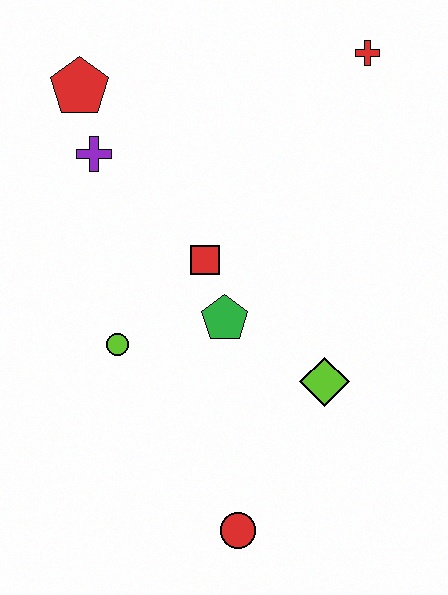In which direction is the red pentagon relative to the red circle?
The red pentagon is above the red circle.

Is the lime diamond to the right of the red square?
Yes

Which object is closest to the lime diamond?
The green pentagon is closest to the lime diamond.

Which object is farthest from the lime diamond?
The red pentagon is farthest from the lime diamond.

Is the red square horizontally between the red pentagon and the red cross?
Yes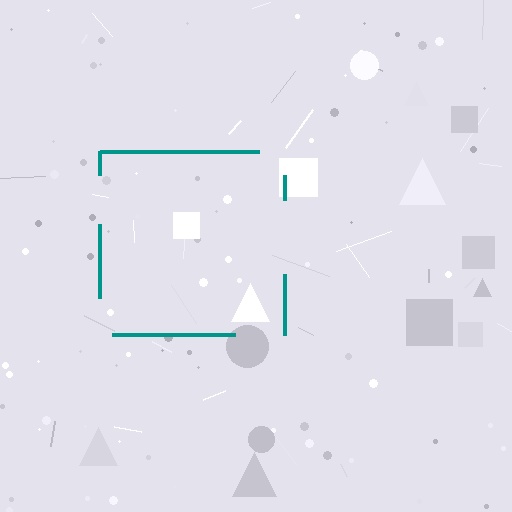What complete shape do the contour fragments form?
The contour fragments form a square.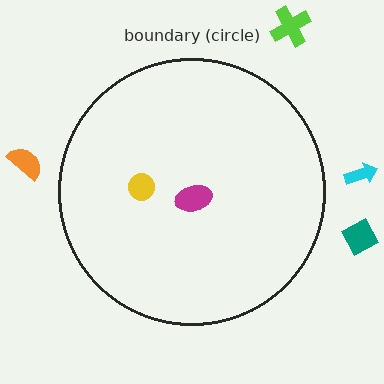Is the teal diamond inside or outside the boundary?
Outside.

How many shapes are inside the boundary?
2 inside, 4 outside.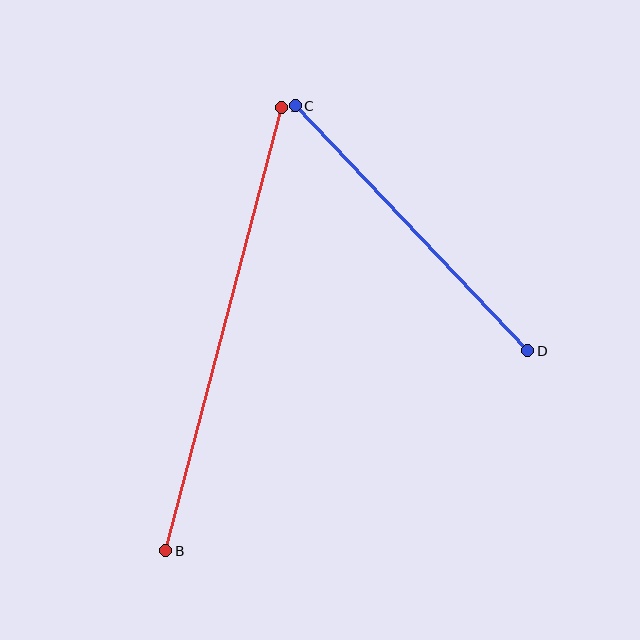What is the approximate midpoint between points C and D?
The midpoint is at approximately (411, 228) pixels.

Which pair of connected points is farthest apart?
Points A and B are farthest apart.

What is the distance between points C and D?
The distance is approximately 338 pixels.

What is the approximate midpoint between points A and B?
The midpoint is at approximately (224, 329) pixels.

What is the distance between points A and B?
The distance is approximately 458 pixels.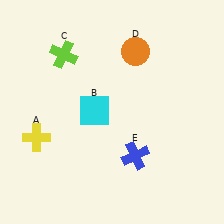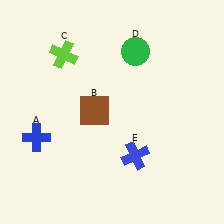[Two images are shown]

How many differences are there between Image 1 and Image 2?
There are 3 differences between the two images.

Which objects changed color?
A changed from yellow to blue. B changed from cyan to brown. D changed from orange to green.